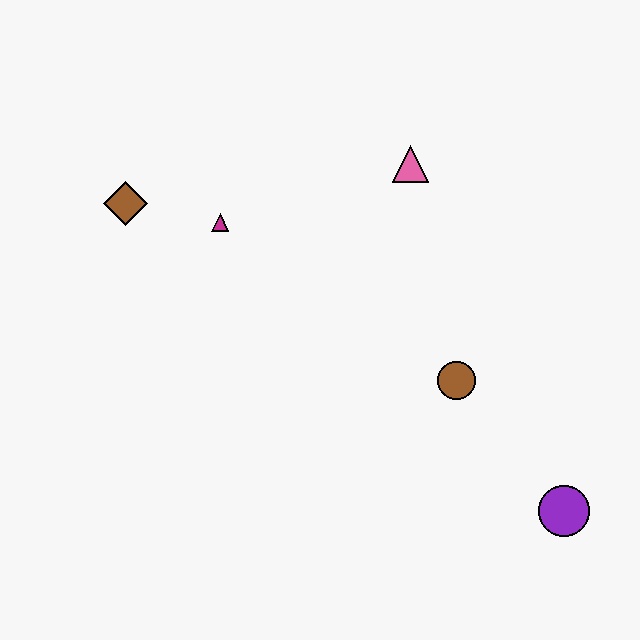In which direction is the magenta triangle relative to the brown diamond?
The magenta triangle is to the right of the brown diamond.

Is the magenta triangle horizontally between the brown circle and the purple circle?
No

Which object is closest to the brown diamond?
The magenta triangle is closest to the brown diamond.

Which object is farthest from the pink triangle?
The purple circle is farthest from the pink triangle.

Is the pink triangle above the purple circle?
Yes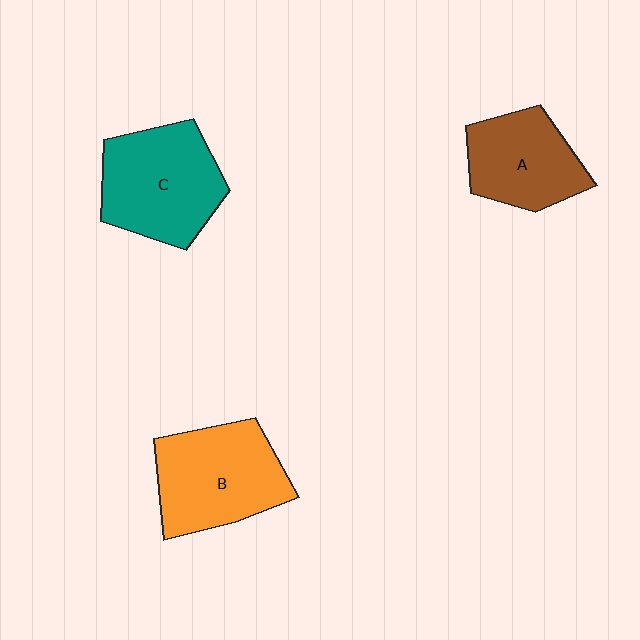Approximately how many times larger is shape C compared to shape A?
Approximately 1.3 times.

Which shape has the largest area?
Shape C (teal).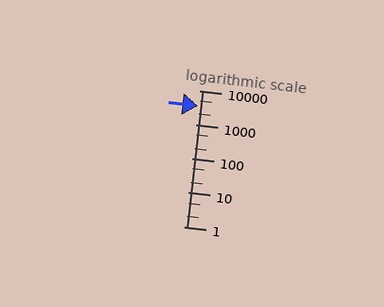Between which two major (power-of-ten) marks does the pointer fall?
The pointer is between 1000 and 10000.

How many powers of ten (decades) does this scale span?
The scale spans 4 decades, from 1 to 10000.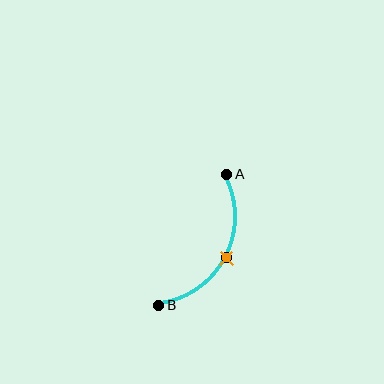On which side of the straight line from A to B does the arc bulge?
The arc bulges to the right of the straight line connecting A and B.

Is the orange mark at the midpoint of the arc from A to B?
Yes. The orange mark lies on the arc at equal arc-length from both A and B — it is the arc midpoint.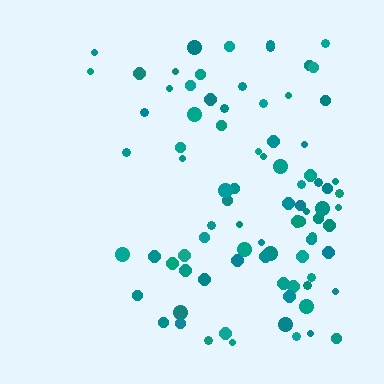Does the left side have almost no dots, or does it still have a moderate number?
Still a moderate number, just noticeably fewer than the right.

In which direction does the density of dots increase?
From left to right, with the right side densest.